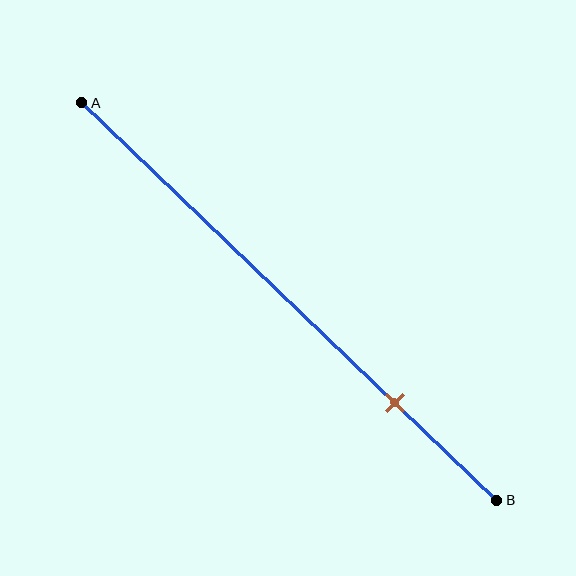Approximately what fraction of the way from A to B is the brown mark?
The brown mark is approximately 75% of the way from A to B.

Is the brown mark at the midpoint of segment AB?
No, the mark is at about 75% from A, not at the 50% midpoint.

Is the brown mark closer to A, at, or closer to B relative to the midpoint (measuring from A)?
The brown mark is closer to point B than the midpoint of segment AB.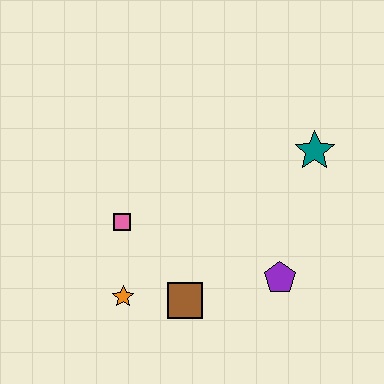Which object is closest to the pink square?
The orange star is closest to the pink square.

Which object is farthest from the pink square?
The teal star is farthest from the pink square.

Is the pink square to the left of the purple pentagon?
Yes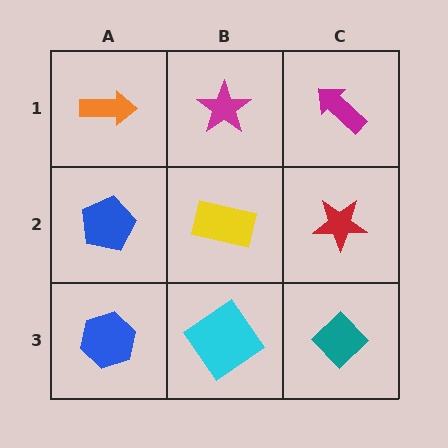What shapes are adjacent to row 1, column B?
A yellow rectangle (row 2, column B), an orange arrow (row 1, column A), a magenta arrow (row 1, column C).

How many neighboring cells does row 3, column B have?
3.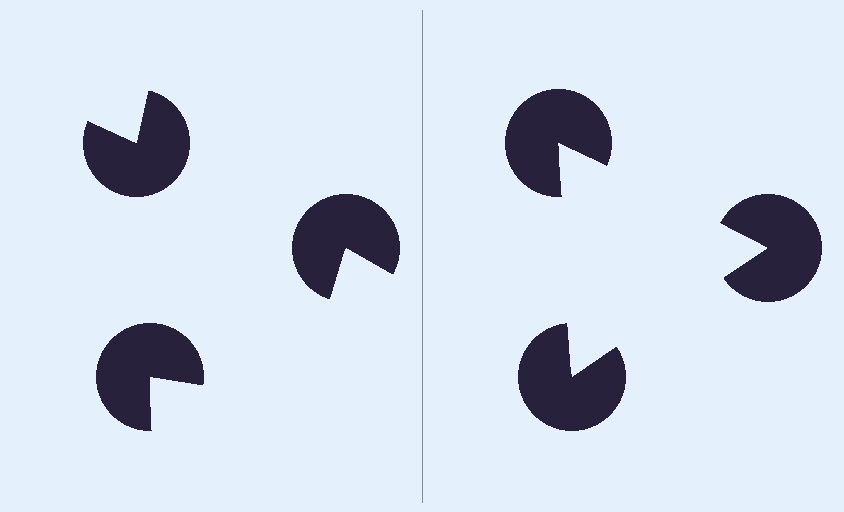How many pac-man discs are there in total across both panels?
6 — 3 on each side.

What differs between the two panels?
The pac-man discs are positioned identically on both sides; only the wedge orientations differ. On the right they align to a triangle; on the left they are misaligned.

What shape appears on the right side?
An illusory triangle.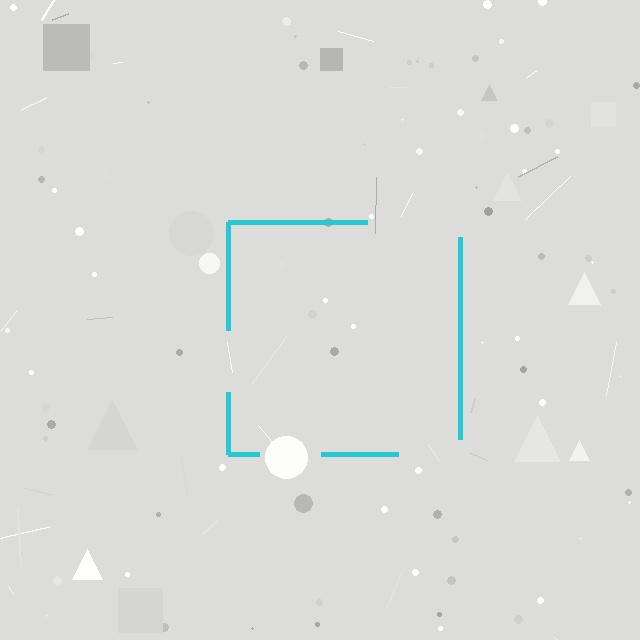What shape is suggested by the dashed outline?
The dashed outline suggests a square.